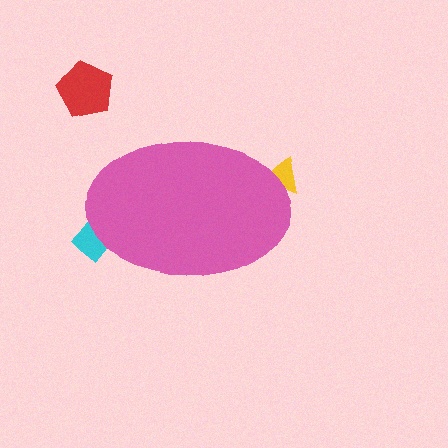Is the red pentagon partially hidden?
No, the red pentagon is fully visible.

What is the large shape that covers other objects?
A pink ellipse.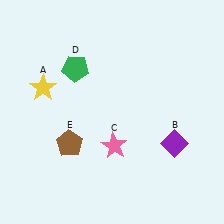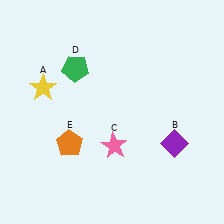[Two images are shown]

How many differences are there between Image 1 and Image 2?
There is 1 difference between the two images.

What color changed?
The pentagon (E) changed from brown in Image 1 to orange in Image 2.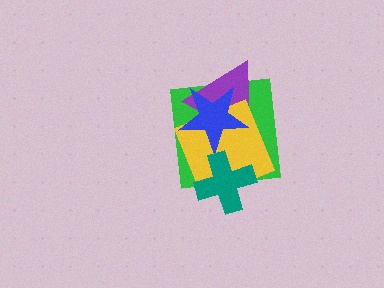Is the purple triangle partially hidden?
Yes, it is partially covered by another shape.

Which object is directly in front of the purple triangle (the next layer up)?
The yellow square is directly in front of the purple triangle.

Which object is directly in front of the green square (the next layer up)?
The purple triangle is directly in front of the green square.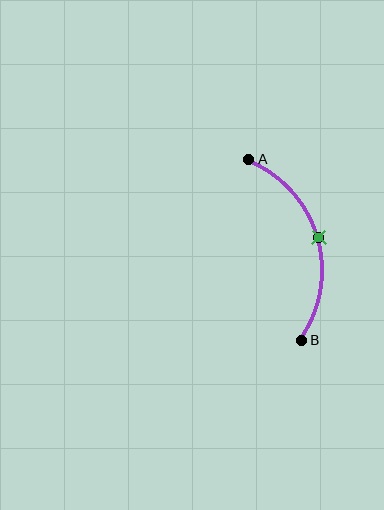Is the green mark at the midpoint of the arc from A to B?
Yes. The green mark lies on the arc at equal arc-length from both A and B — it is the arc midpoint.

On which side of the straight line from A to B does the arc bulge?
The arc bulges to the right of the straight line connecting A and B.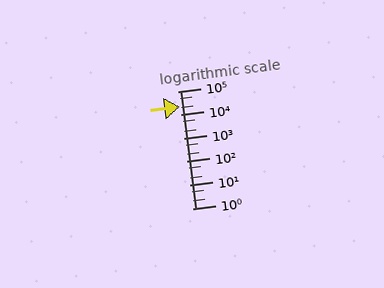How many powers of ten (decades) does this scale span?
The scale spans 5 decades, from 1 to 100000.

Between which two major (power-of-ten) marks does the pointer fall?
The pointer is between 10000 and 100000.